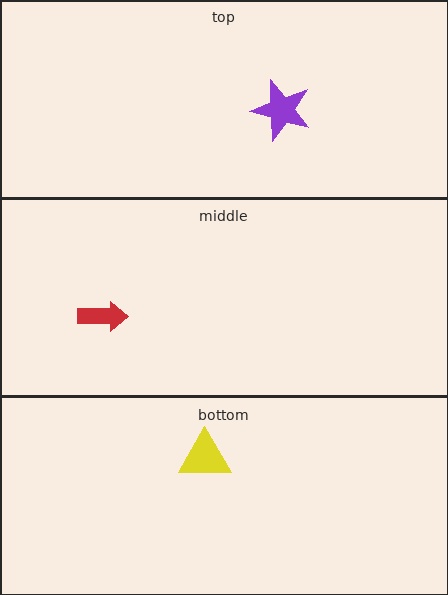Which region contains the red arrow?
The middle region.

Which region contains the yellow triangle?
The bottom region.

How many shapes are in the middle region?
1.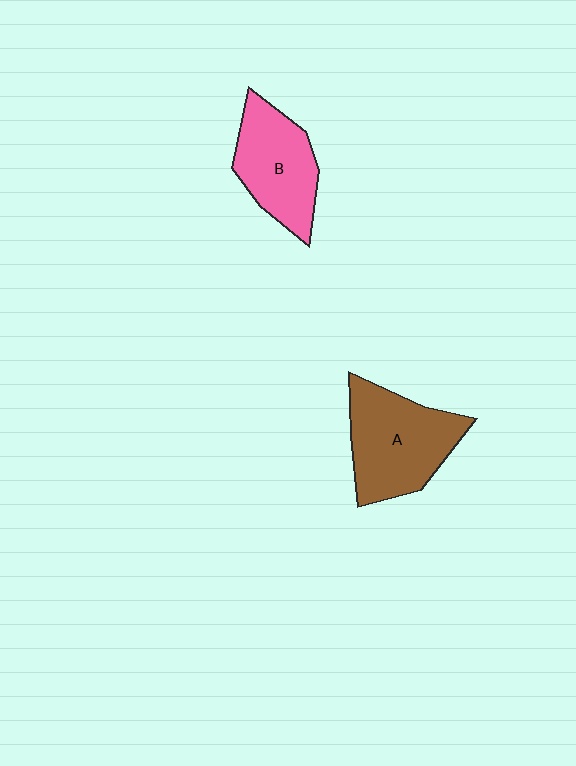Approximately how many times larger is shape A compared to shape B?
Approximately 1.2 times.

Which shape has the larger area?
Shape A (brown).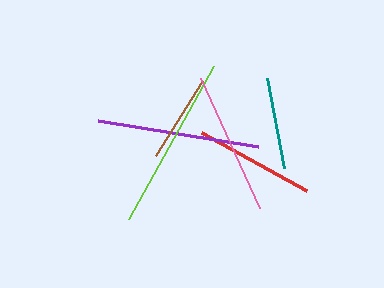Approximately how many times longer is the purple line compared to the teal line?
The purple line is approximately 1.8 times the length of the teal line.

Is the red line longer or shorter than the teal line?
The red line is longer than the teal line.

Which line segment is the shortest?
The brown line is the shortest at approximately 89 pixels.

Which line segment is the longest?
The lime line is the longest at approximately 175 pixels.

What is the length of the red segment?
The red segment is approximately 120 pixels long.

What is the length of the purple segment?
The purple segment is approximately 162 pixels long.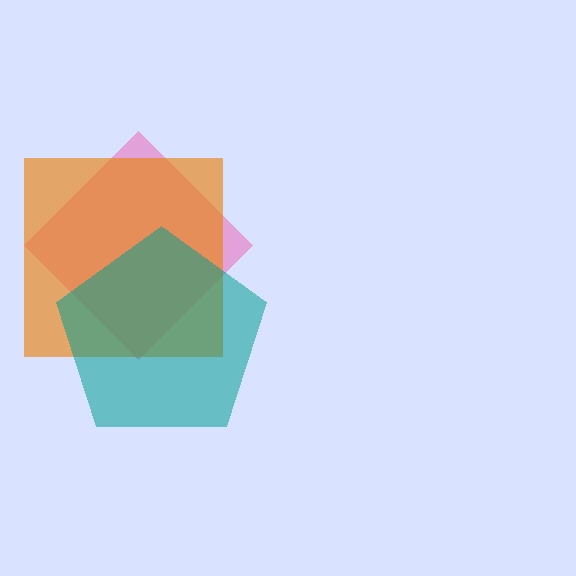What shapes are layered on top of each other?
The layered shapes are: a pink diamond, an orange square, a teal pentagon.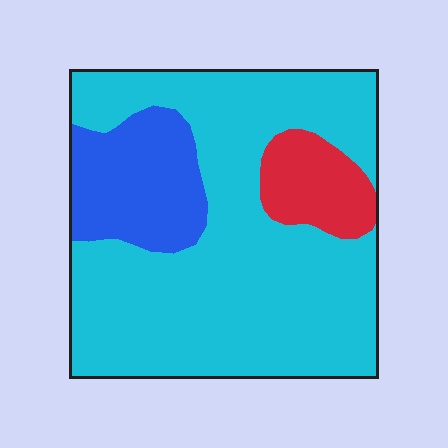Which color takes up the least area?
Red, at roughly 10%.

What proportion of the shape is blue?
Blue takes up about one sixth (1/6) of the shape.